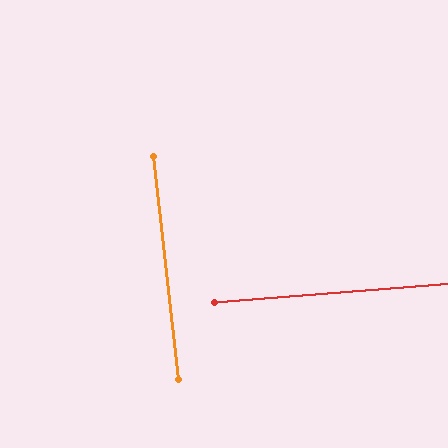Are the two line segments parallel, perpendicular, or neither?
Perpendicular — they meet at approximately 88°.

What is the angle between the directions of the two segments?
Approximately 88 degrees.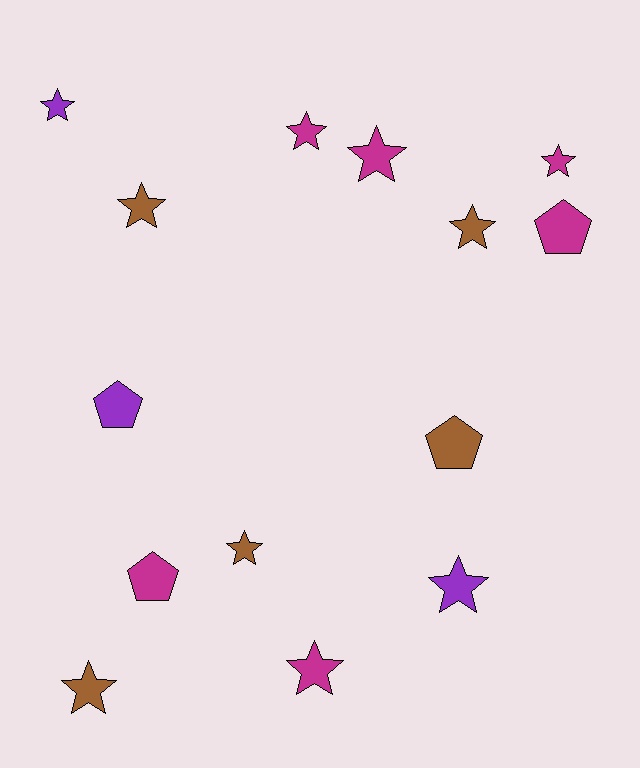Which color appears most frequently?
Magenta, with 6 objects.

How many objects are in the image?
There are 14 objects.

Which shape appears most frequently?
Star, with 10 objects.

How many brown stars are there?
There are 4 brown stars.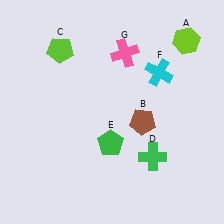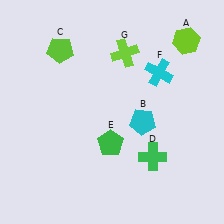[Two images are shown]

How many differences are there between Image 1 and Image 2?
There are 2 differences between the two images.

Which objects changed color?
B changed from brown to cyan. G changed from pink to lime.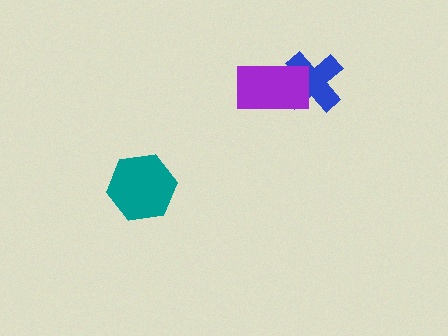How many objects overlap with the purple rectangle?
1 object overlaps with the purple rectangle.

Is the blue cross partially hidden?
Yes, it is partially covered by another shape.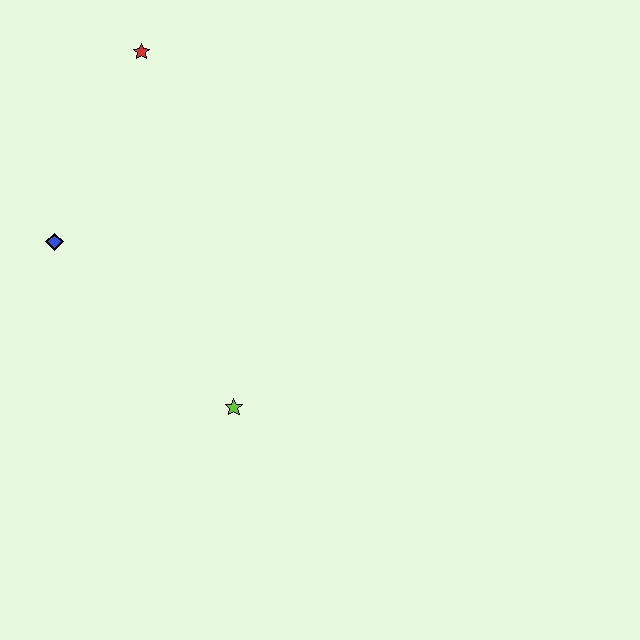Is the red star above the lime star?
Yes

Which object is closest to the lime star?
The blue diamond is closest to the lime star.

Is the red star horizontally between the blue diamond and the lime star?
Yes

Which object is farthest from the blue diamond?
The lime star is farthest from the blue diamond.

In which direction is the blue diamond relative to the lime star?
The blue diamond is to the left of the lime star.